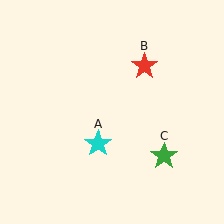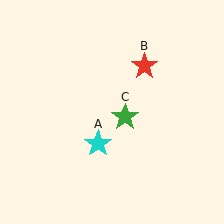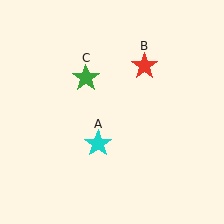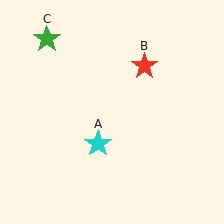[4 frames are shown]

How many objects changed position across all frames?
1 object changed position: green star (object C).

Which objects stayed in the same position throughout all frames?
Cyan star (object A) and red star (object B) remained stationary.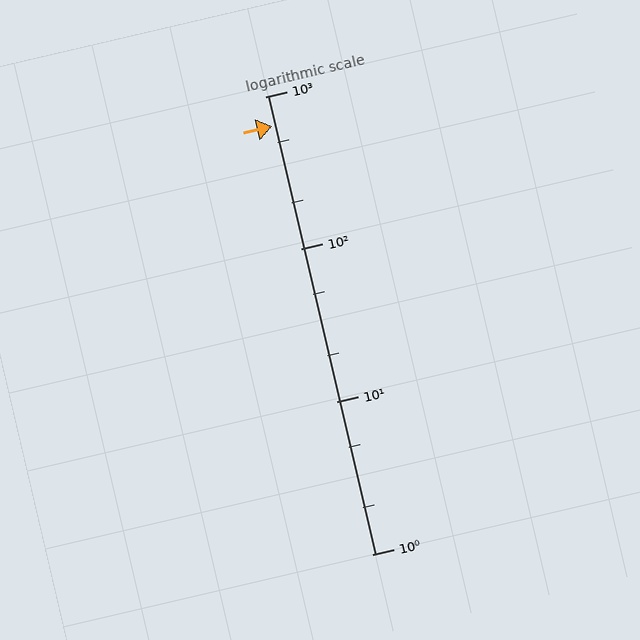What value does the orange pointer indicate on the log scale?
The pointer indicates approximately 640.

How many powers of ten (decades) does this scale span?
The scale spans 3 decades, from 1 to 1000.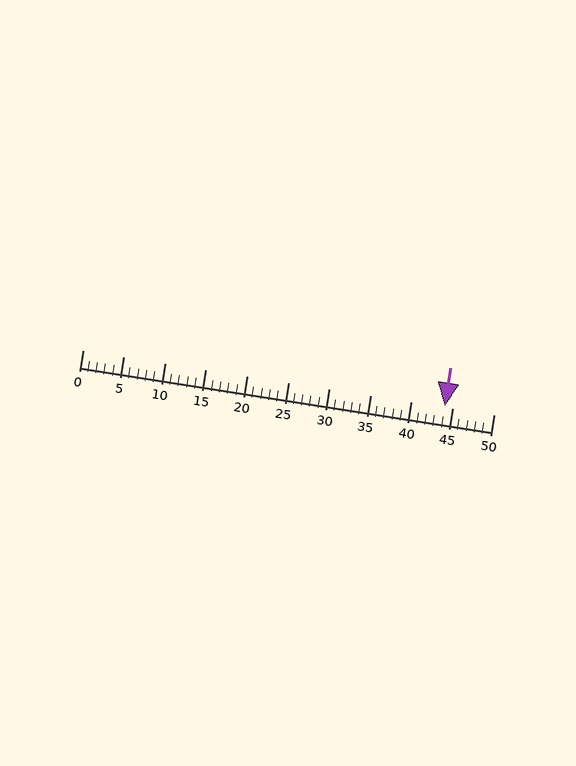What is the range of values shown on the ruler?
The ruler shows values from 0 to 50.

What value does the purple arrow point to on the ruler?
The purple arrow points to approximately 44.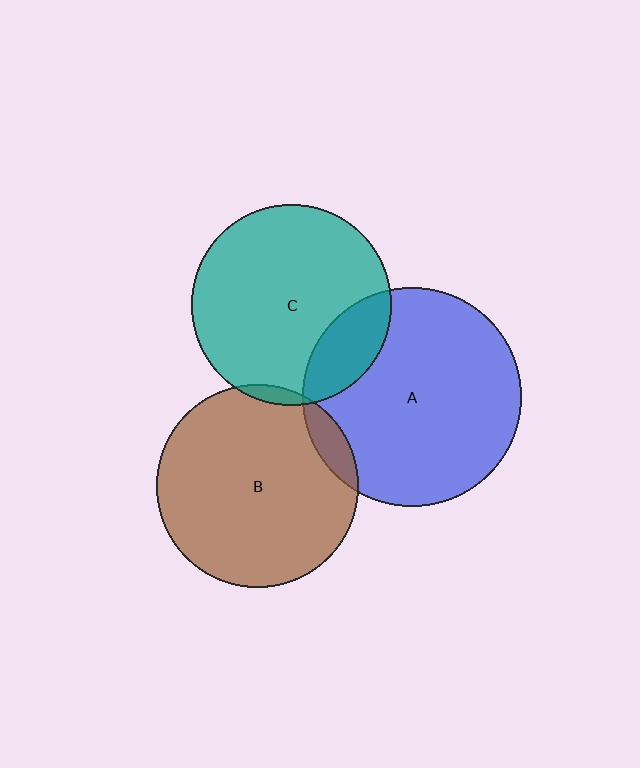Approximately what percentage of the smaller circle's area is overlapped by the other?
Approximately 10%.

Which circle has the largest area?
Circle A (blue).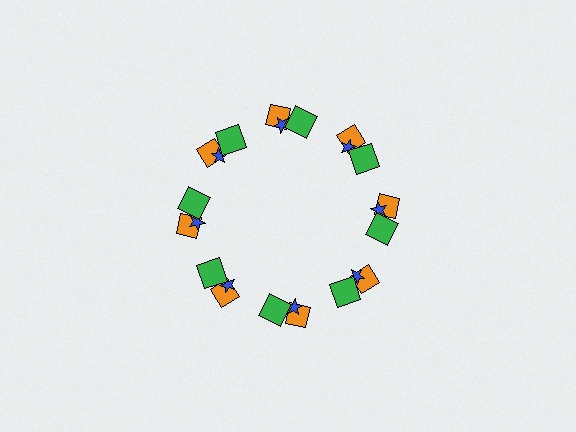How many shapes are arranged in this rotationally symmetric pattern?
There are 24 shapes, arranged in 8 groups of 3.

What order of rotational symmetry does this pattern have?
This pattern has 8-fold rotational symmetry.